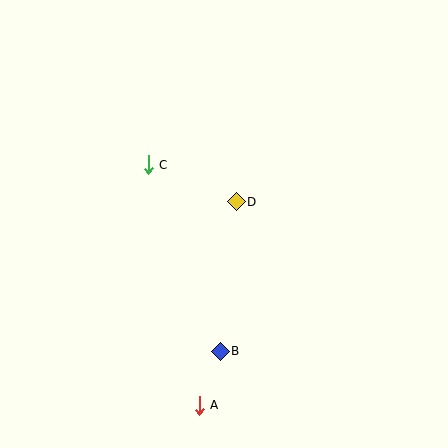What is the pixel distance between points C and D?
The distance between C and D is 96 pixels.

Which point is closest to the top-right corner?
Point D is closest to the top-right corner.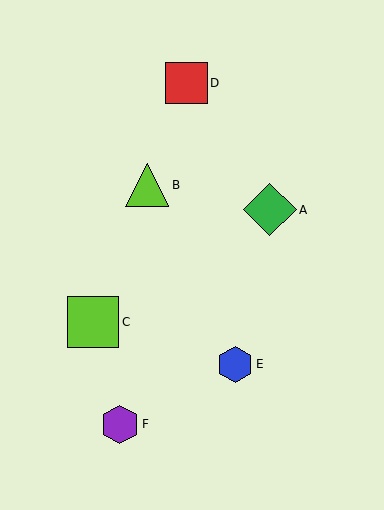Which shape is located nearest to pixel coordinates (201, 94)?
The red square (labeled D) at (187, 83) is nearest to that location.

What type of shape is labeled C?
Shape C is a lime square.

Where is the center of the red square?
The center of the red square is at (187, 83).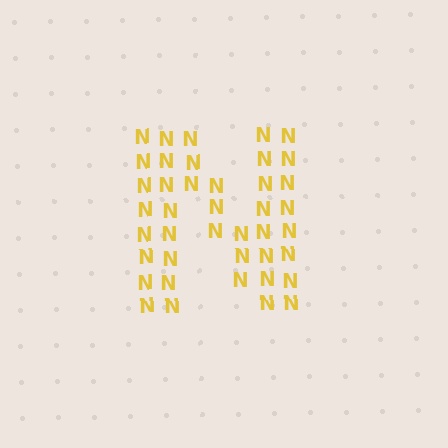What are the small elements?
The small elements are letter N's.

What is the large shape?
The large shape is the letter N.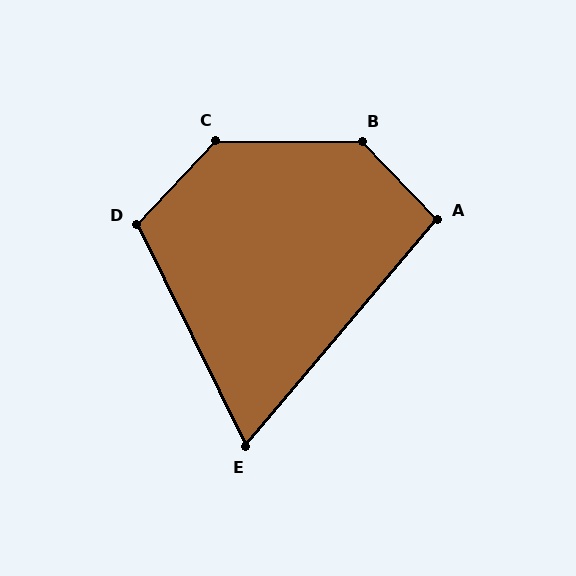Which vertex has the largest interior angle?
B, at approximately 134 degrees.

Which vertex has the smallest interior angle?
E, at approximately 66 degrees.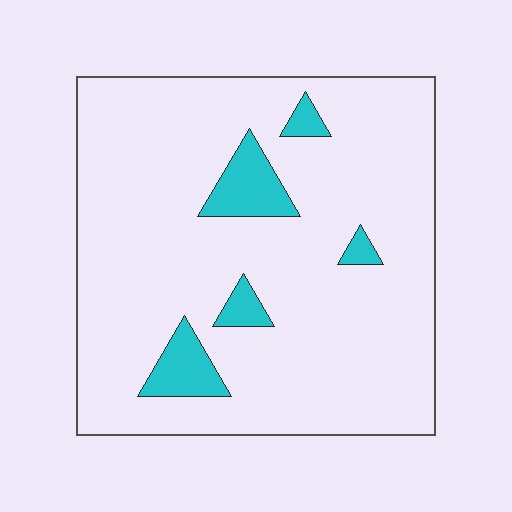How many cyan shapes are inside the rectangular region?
5.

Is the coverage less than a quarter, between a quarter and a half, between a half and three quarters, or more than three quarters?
Less than a quarter.